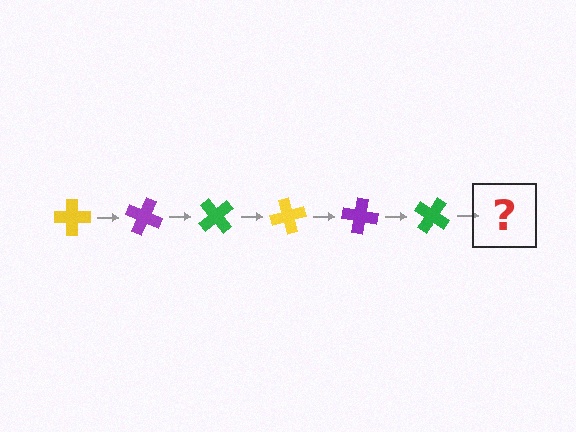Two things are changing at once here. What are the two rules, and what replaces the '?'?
The two rules are that it rotates 25 degrees each step and the color cycles through yellow, purple, and green. The '?' should be a yellow cross, rotated 150 degrees from the start.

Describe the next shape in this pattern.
It should be a yellow cross, rotated 150 degrees from the start.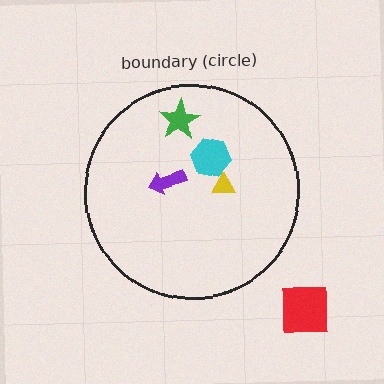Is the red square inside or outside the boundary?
Outside.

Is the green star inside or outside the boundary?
Inside.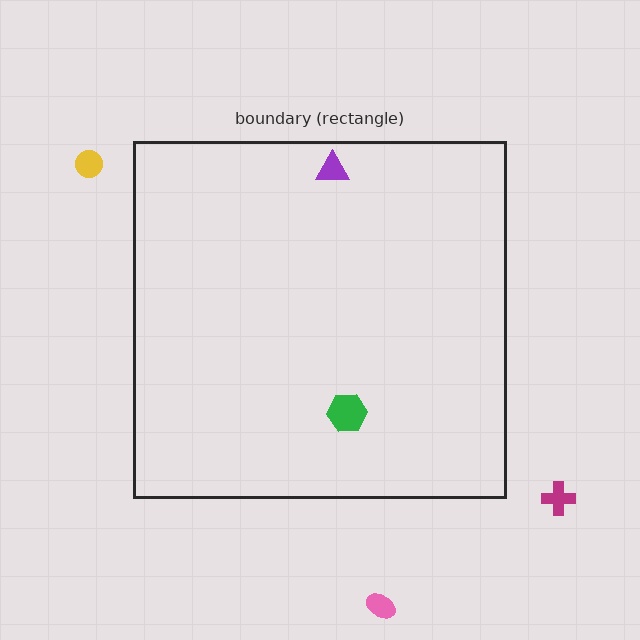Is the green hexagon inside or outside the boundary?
Inside.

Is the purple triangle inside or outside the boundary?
Inside.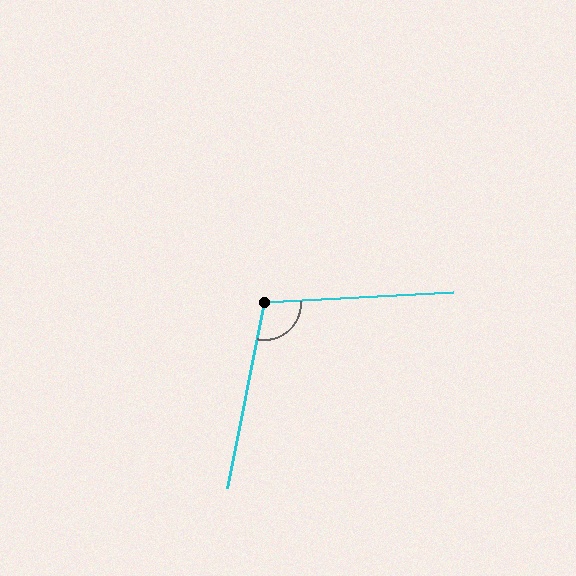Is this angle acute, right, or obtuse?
It is obtuse.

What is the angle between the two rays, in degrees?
Approximately 104 degrees.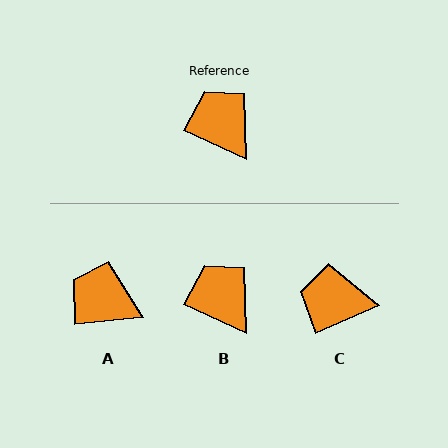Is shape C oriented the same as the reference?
No, it is off by about 48 degrees.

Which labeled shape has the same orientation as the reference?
B.